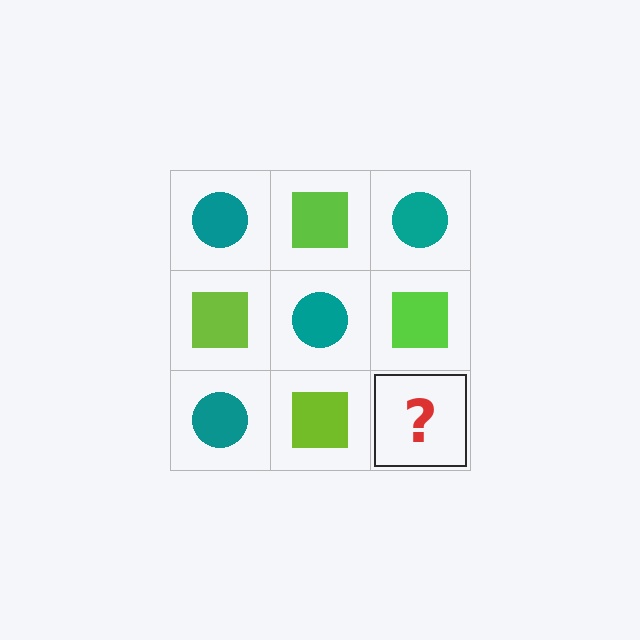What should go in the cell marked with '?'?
The missing cell should contain a teal circle.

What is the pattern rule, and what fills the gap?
The rule is that it alternates teal circle and lime square in a checkerboard pattern. The gap should be filled with a teal circle.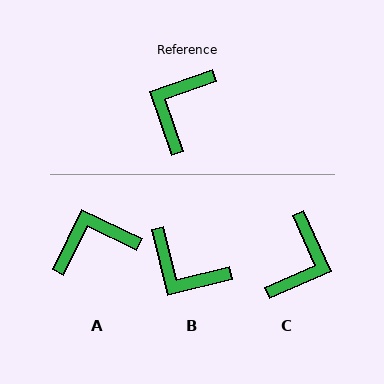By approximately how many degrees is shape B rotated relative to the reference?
Approximately 84 degrees counter-clockwise.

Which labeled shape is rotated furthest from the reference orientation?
C, about 175 degrees away.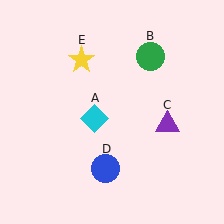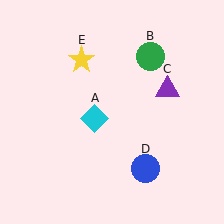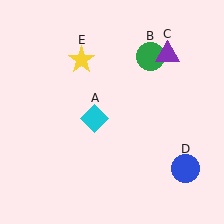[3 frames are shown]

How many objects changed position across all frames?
2 objects changed position: purple triangle (object C), blue circle (object D).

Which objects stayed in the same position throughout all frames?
Cyan diamond (object A) and green circle (object B) and yellow star (object E) remained stationary.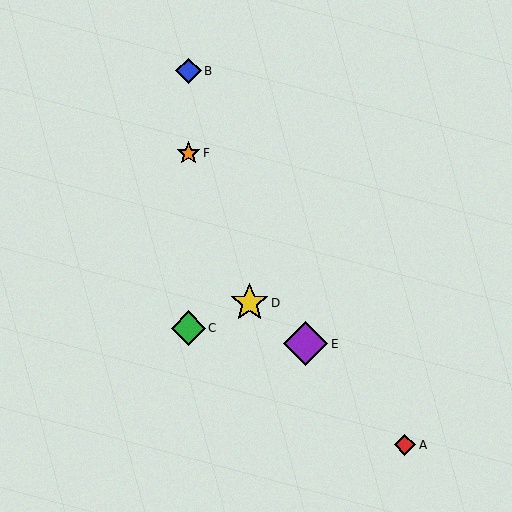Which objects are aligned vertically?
Objects B, C, F are aligned vertically.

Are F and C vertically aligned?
Yes, both are at x≈188.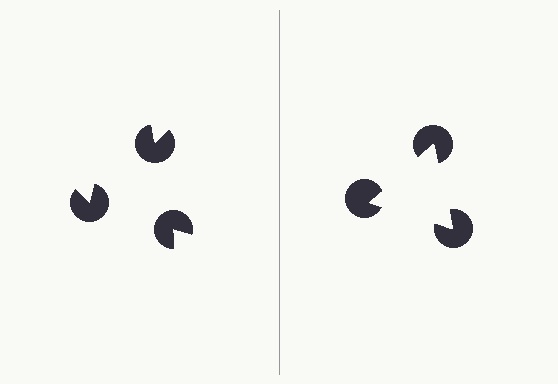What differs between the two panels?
The pac-man discs are positioned identically on both sides; only the wedge orientations differ. On the right they align to a triangle; on the left they are misaligned.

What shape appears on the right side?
An illusory triangle.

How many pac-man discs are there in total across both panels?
6 — 3 on each side.